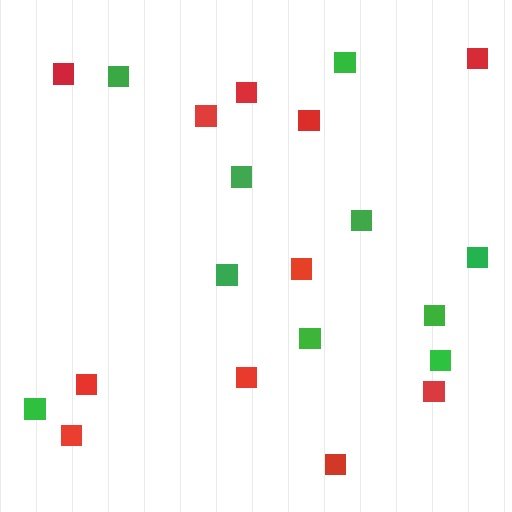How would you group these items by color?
There are 2 groups: one group of red squares (11) and one group of green squares (10).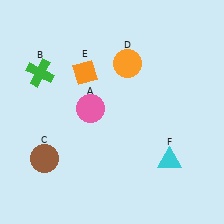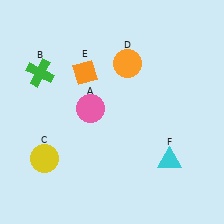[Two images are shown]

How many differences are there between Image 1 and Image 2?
There is 1 difference between the two images.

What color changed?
The circle (C) changed from brown in Image 1 to yellow in Image 2.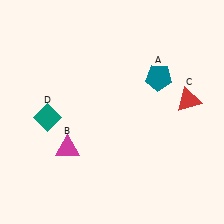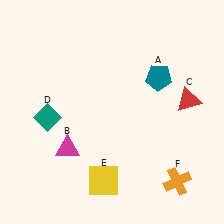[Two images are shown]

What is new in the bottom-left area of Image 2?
A yellow square (E) was added in the bottom-left area of Image 2.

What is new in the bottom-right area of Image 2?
An orange cross (F) was added in the bottom-right area of Image 2.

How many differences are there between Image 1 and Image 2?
There are 2 differences between the two images.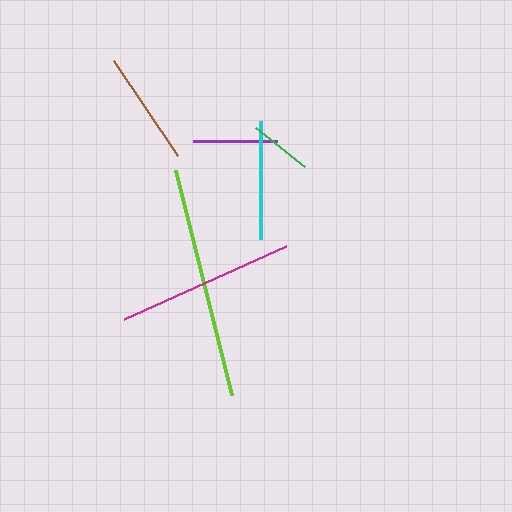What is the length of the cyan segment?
The cyan segment is approximately 118 pixels long.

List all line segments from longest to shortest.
From longest to shortest: lime, magenta, cyan, brown, purple, green.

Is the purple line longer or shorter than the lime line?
The lime line is longer than the purple line.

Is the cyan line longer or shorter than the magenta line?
The magenta line is longer than the cyan line.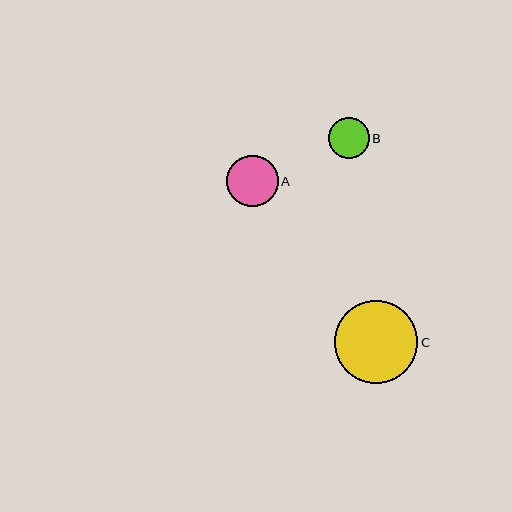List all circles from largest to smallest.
From largest to smallest: C, A, B.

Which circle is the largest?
Circle C is the largest with a size of approximately 83 pixels.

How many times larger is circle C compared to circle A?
Circle C is approximately 1.6 times the size of circle A.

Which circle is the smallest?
Circle B is the smallest with a size of approximately 41 pixels.